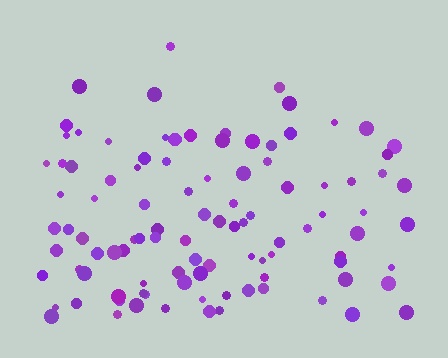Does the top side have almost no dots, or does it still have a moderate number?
Still a moderate number, just noticeably fewer than the bottom.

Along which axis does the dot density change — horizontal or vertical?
Vertical.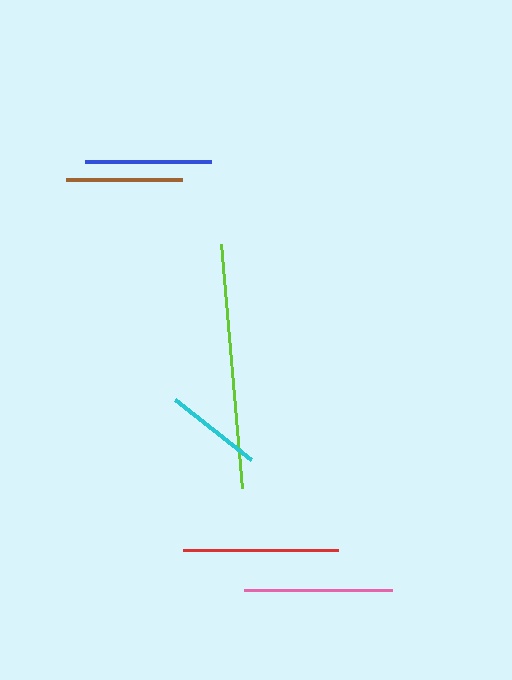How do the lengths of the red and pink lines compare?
The red and pink lines are approximately the same length.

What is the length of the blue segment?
The blue segment is approximately 126 pixels long.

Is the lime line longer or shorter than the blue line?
The lime line is longer than the blue line.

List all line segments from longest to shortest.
From longest to shortest: lime, red, pink, blue, brown, cyan.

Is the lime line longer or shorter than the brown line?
The lime line is longer than the brown line.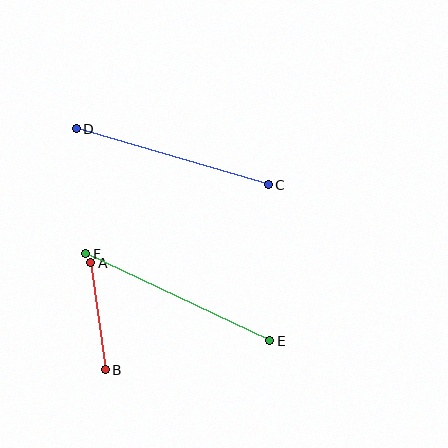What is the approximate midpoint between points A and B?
The midpoint is at approximately (98, 316) pixels.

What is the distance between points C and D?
The distance is approximately 200 pixels.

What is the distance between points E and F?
The distance is approximately 204 pixels.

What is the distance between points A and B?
The distance is approximately 108 pixels.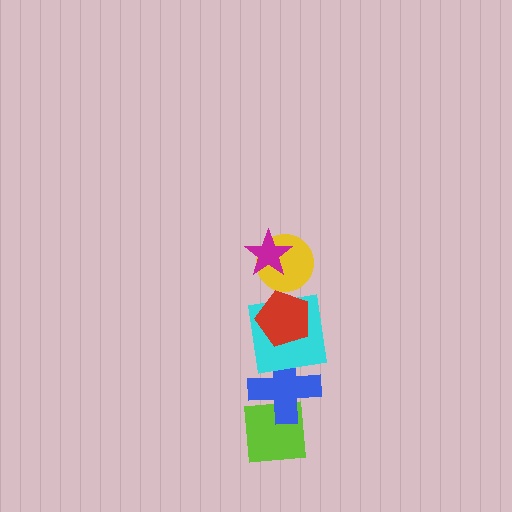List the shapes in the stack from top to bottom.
From top to bottom: the magenta star, the yellow circle, the red pentagon, the cyan square, the blue cross, the lime square.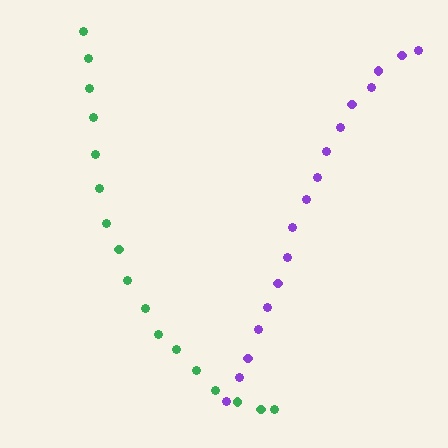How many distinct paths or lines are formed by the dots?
There are 2 distinct paths.